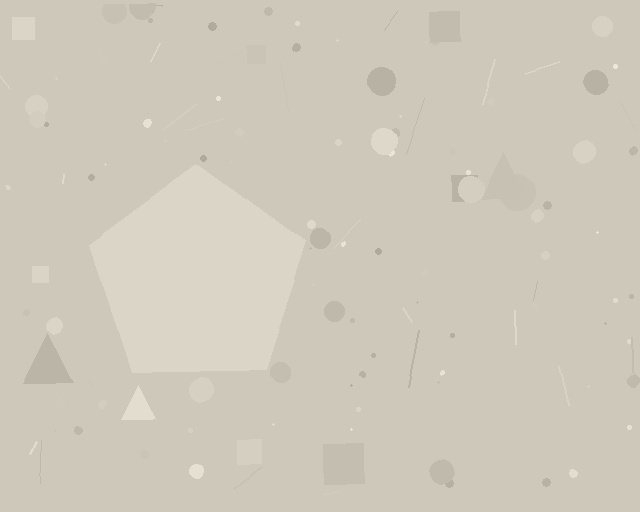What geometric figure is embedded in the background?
A pentagon is embedded in the background.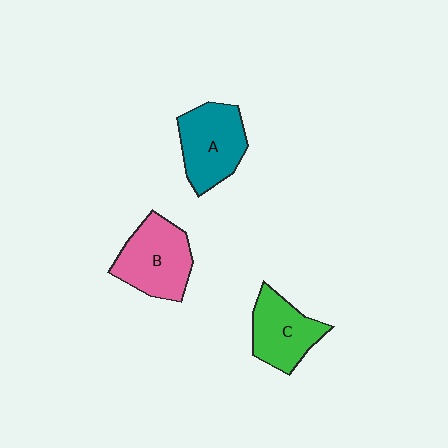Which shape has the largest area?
Shape B (pink).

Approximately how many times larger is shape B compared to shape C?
Approximately 1.2 times.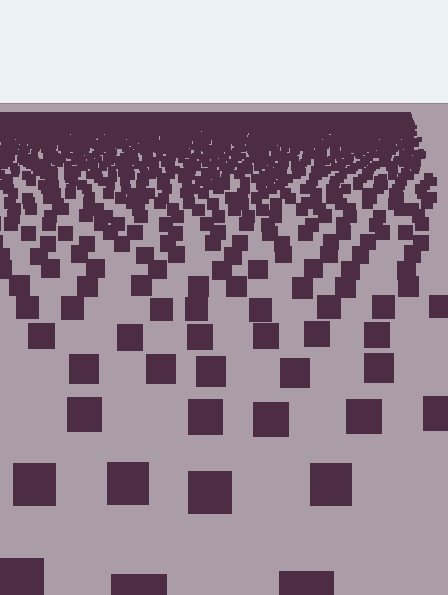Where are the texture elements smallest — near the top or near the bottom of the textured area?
Near the top.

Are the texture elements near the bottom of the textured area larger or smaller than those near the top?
Larger. Near the bottom, elements are closer to the viewer and appear at a bigger on-screen size.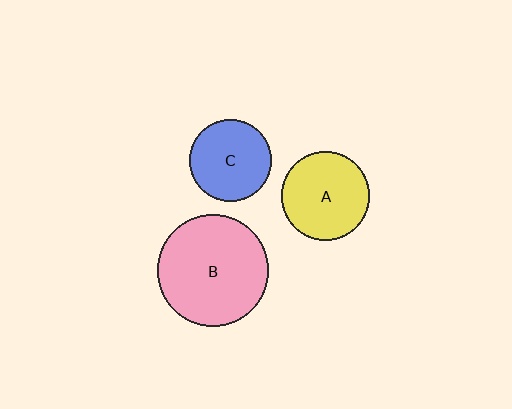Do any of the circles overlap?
No, none of the circles overlap.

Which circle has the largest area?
Circle B (pink).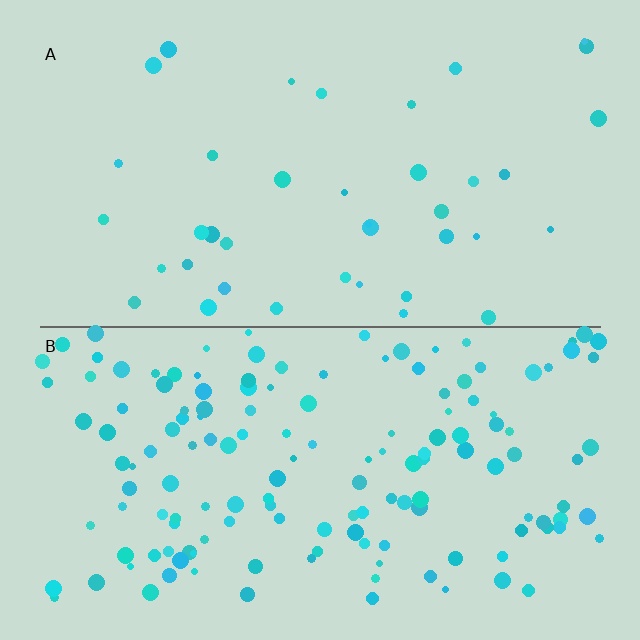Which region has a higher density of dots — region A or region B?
B (the bottom).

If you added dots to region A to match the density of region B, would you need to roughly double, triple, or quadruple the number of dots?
Approximately quadruple.